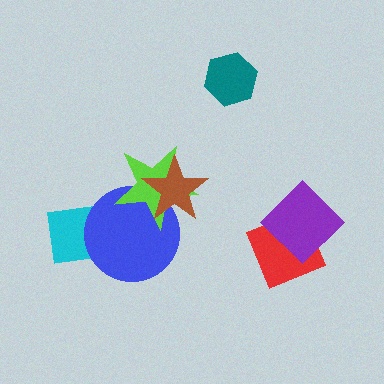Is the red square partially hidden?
Yes, it is partially covered by another shape.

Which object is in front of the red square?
The purple diamond is in front of the red square.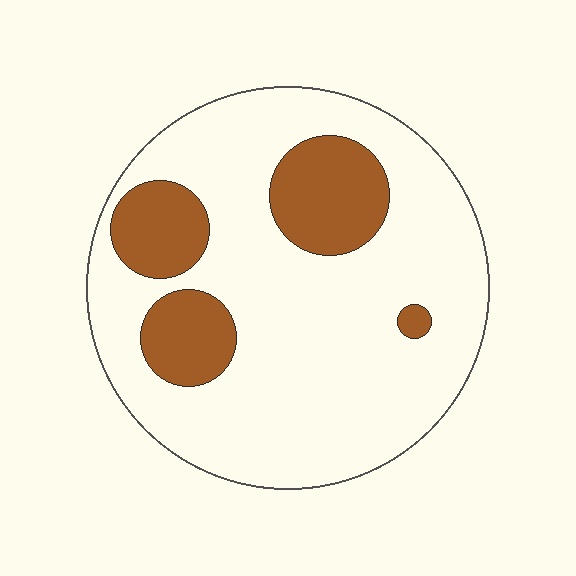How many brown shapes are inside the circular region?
4.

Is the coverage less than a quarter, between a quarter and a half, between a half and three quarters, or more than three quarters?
Less than a quarter.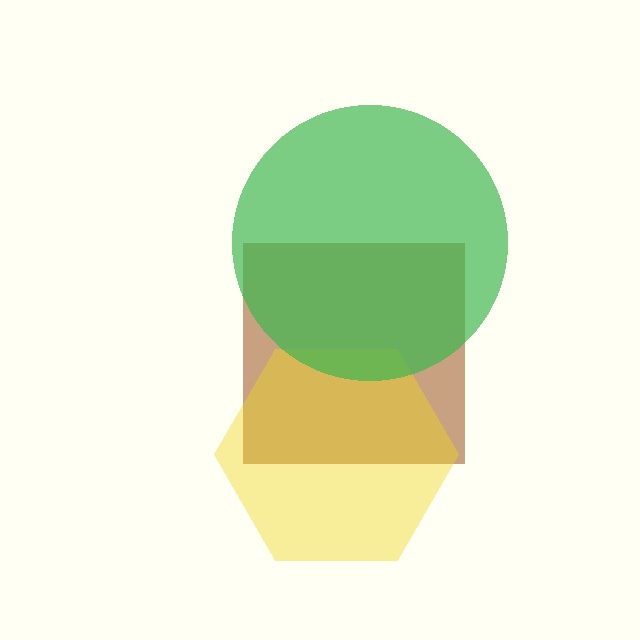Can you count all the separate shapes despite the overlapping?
Yes, there are 3 separate shapes.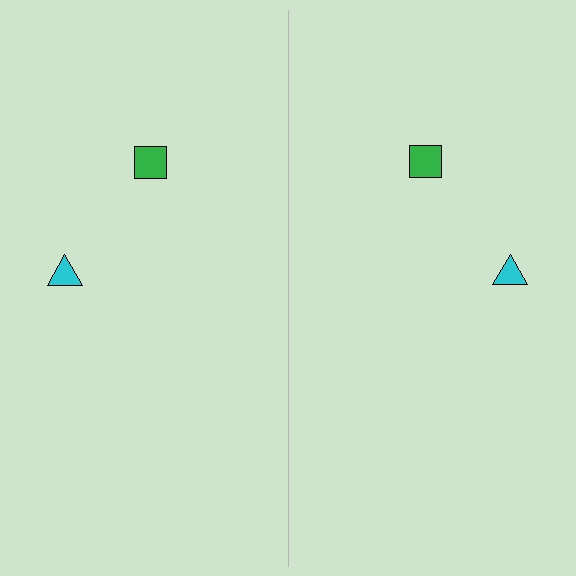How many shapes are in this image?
There are 4 shapes in this image.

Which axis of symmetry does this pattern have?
The pattern has a vertical axis of symmetry running through the center of the image.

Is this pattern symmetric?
Yes, this pattern has bilateral (reflection) symmetry.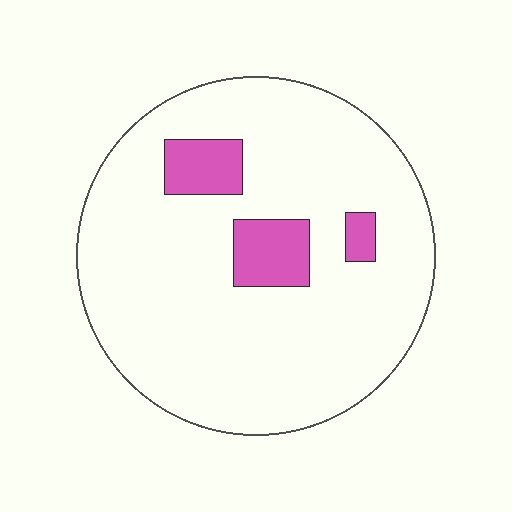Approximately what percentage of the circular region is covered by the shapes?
Approximately 10%.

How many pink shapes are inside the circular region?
3.